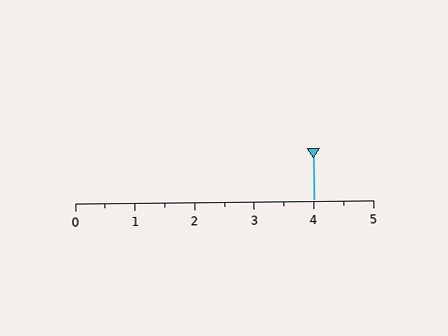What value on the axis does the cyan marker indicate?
The marker indicates approximately 4.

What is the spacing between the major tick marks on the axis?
The major ticks are spaced 1 apart.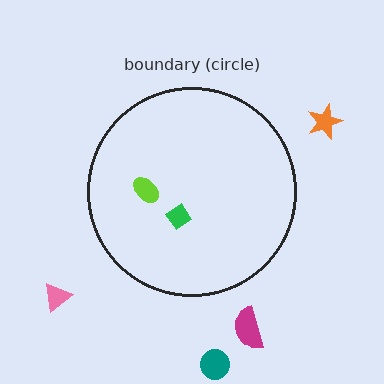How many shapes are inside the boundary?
2 inside, 4 outside.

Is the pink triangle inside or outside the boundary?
Outside.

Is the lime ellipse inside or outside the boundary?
Inside.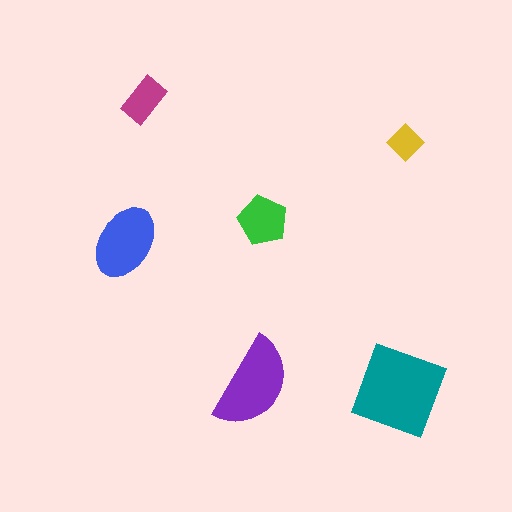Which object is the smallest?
The yellow diamond.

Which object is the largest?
The teal square.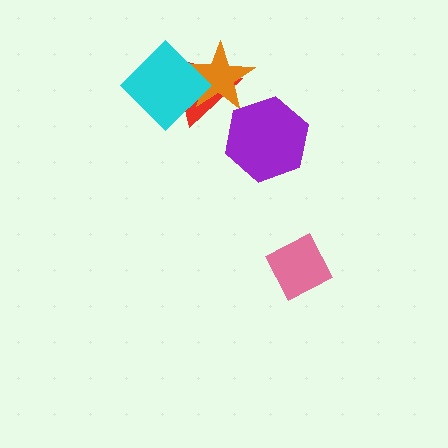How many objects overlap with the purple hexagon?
0 objects overlap with the purple hexagon.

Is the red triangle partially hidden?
Yes, it is partially covered by another shape.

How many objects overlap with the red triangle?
2 objects overlap with the red triangle.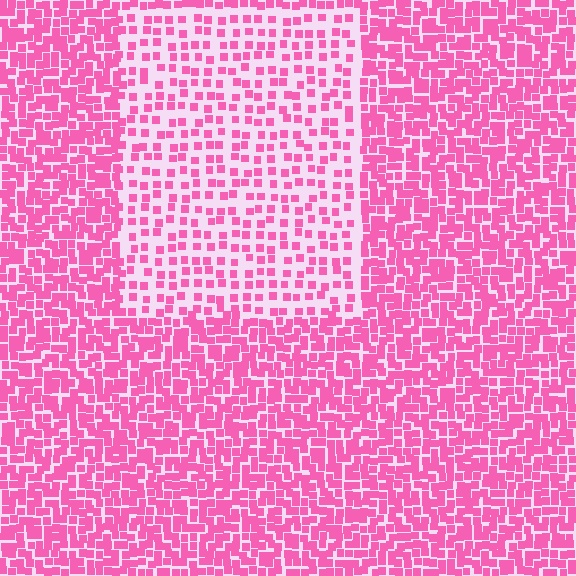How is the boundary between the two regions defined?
The boundary is defined by a change in element density (approximately 2.2x ratio). All elements are the same color, size, and shape.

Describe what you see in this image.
The image contains small pink elements arranged at two different densities. A rectangle-shaped region is visible where the elements are less densely packed than the surrounding area.